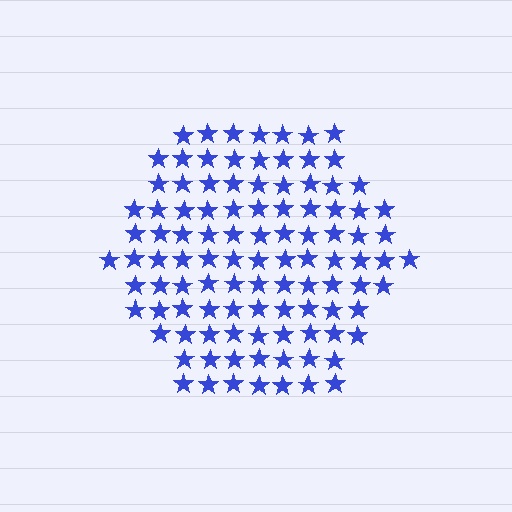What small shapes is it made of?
It is made of small stars.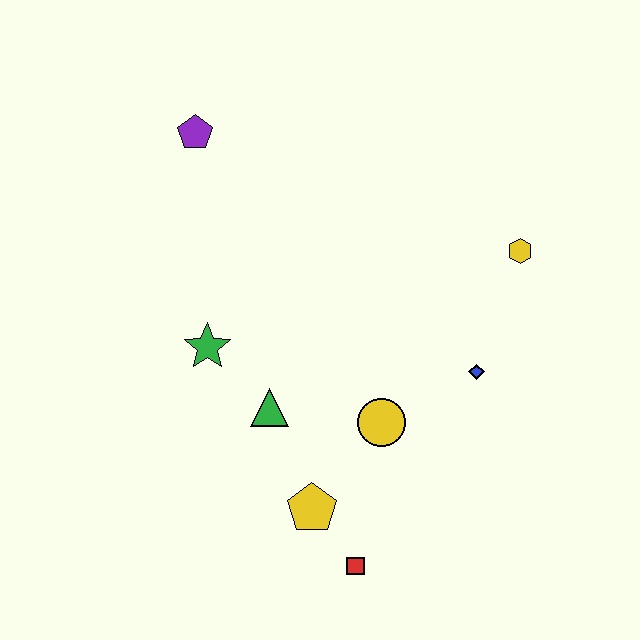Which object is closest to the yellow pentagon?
The red square is closest to the yellow pentagon.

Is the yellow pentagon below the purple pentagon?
Yes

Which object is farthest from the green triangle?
The yellow hexagon is farthest from the green triangle.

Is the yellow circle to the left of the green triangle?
No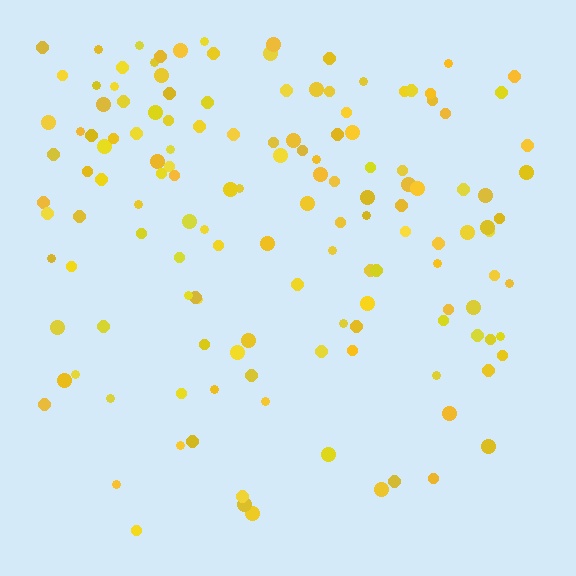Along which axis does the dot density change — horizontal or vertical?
Vertical.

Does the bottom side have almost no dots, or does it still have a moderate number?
Still a moderate number, just noticeably fewer than the top.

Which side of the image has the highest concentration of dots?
The top.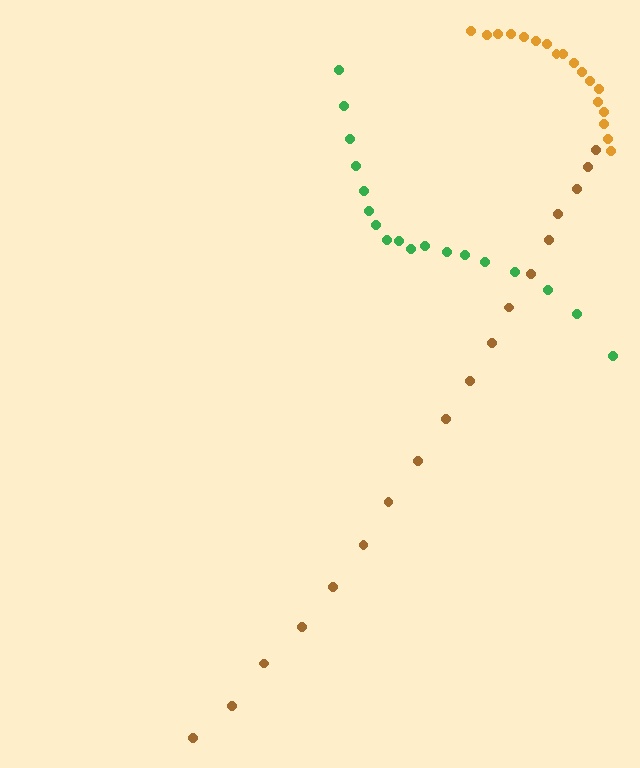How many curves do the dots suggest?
There are 3 distinct paths.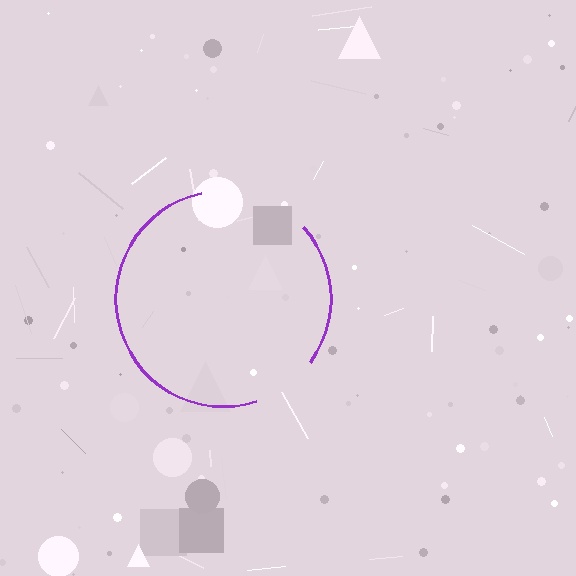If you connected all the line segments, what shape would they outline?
They would outline a circle.